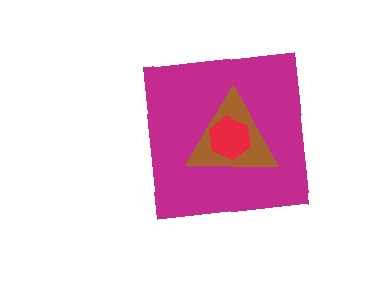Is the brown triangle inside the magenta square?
Yes.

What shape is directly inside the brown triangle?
The red hexagon.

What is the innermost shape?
The red hexagon.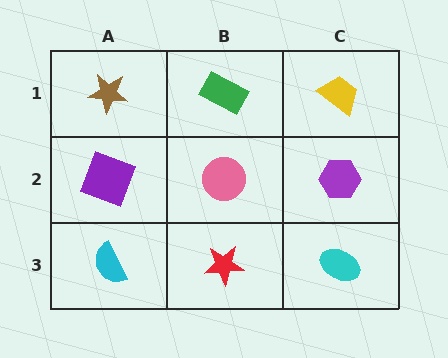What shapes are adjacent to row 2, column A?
A brown star (row 1, column A), a cyan semicircle (row 3, column A), a pink circle (row 2, column B).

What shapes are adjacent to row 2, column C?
A yellow trapezoid (row 1, column C), a cyan ellipse (row 3, column C), a pink circle (row 2, column B).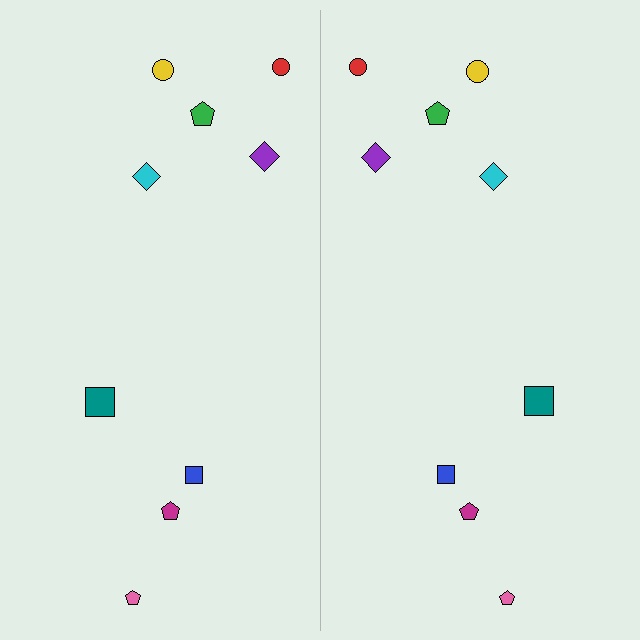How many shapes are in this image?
There are 18 shapes in this image.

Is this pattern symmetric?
Yes, this pattern has bilateral (reflection) symmetry.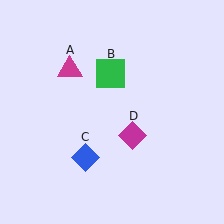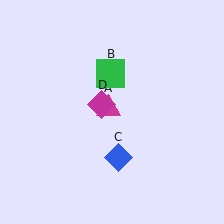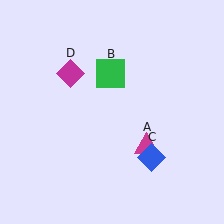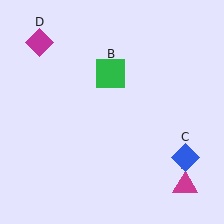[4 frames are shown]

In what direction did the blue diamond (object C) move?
The blue diamond (object C) moved right.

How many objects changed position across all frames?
3 objects changed position: magenta triangle (object A), blue diamond (object C), magenta diamond (object D).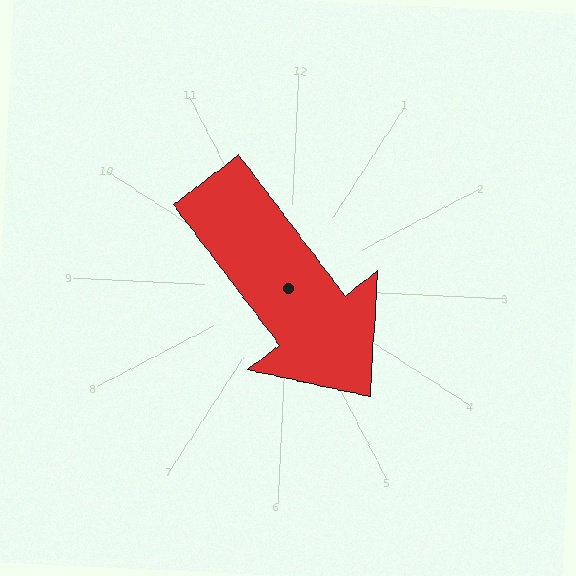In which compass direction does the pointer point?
Southeast.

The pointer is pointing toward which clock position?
Roughly 5 o'clock.